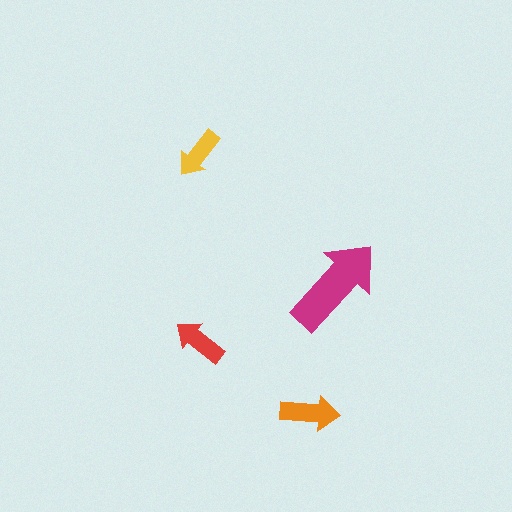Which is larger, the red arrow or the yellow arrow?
The red one.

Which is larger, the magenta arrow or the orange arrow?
The magenta one.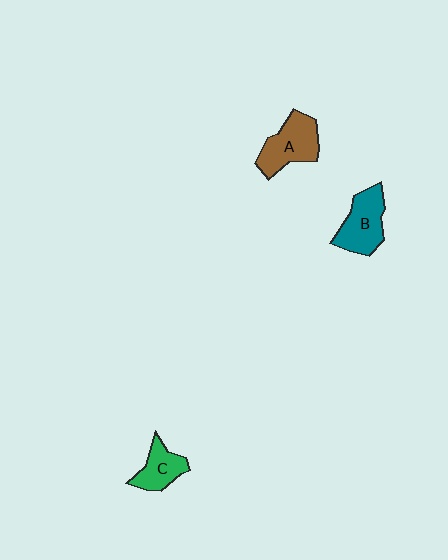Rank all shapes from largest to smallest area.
From largest to smallest: A (brown), B (teal), C (green).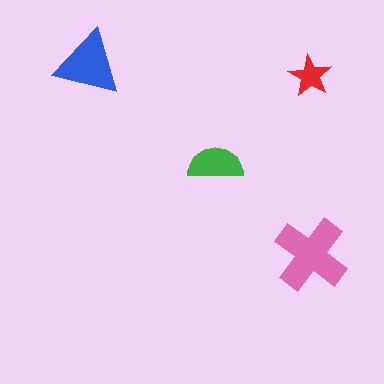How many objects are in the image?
There are 4 objects in the image.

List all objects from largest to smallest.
The pink cross, the blue triangle, the green semicircle, the red star.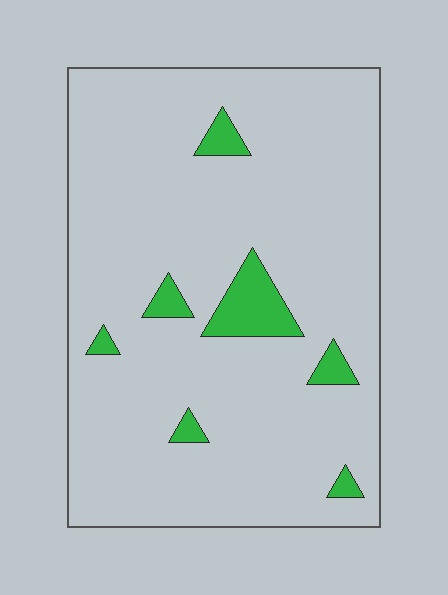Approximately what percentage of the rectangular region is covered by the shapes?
Approximately 5%.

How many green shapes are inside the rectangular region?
7.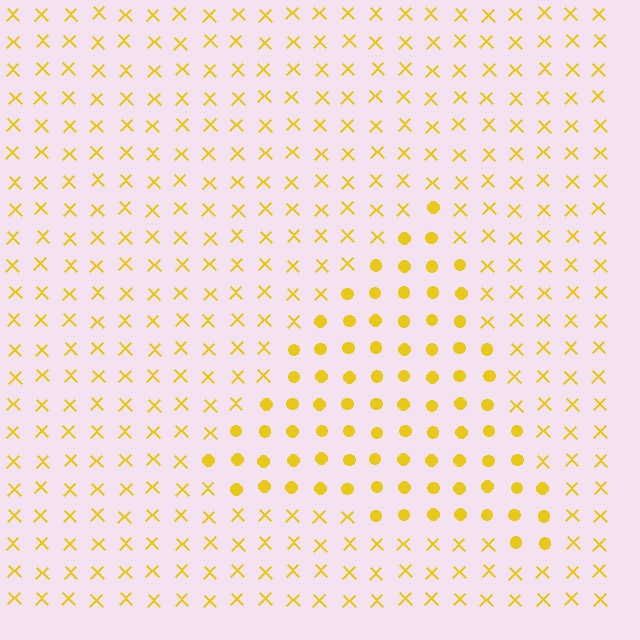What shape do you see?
I see a triangle.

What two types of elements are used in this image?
The image uses circles inside the triangle region and X marks outside it.